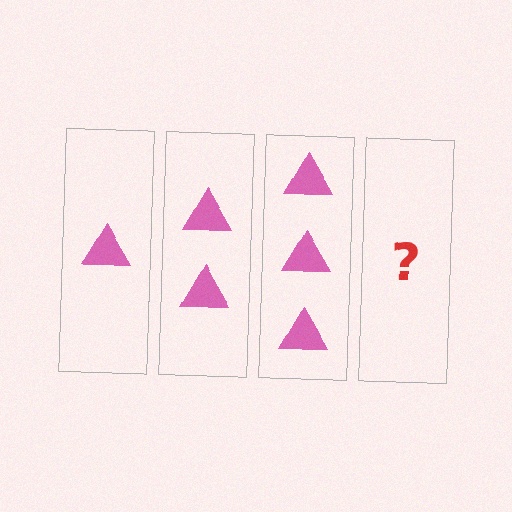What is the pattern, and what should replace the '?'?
The pattern is that each step adds one more triangle. The '?' should be 4 triangles.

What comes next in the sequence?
The next element should be 4 triangles.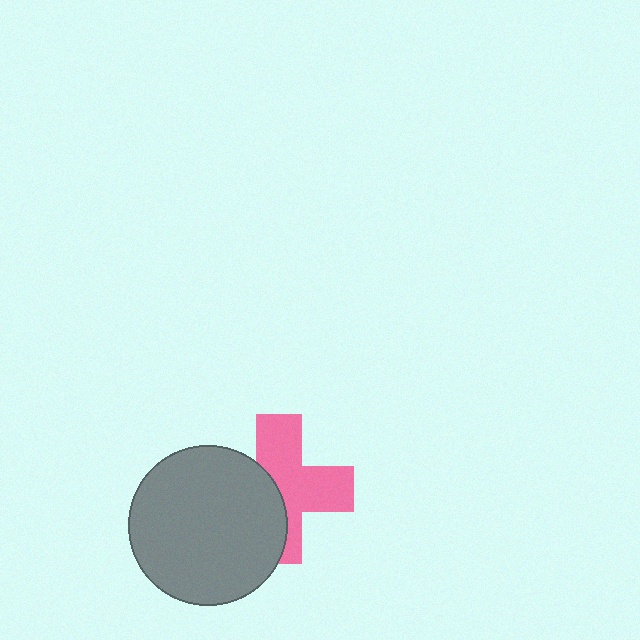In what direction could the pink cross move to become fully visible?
The pink cross could move right. That would shift it out from behind the gray circle entirely.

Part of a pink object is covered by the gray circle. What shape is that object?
It is a cross.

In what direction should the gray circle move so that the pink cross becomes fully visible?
The gray circle should move left. That is the shortest direction to clear the overlap and leave the pink cross fully visible.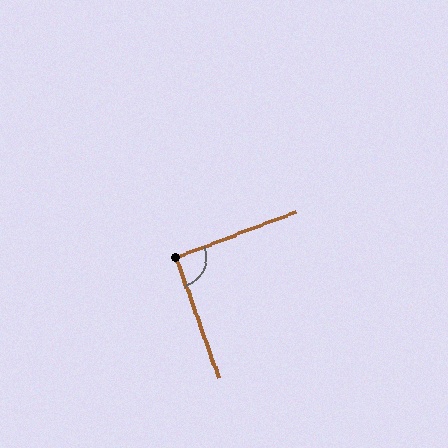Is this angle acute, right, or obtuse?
It is approximately a right angle.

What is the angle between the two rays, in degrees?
Approximately 92 degrees.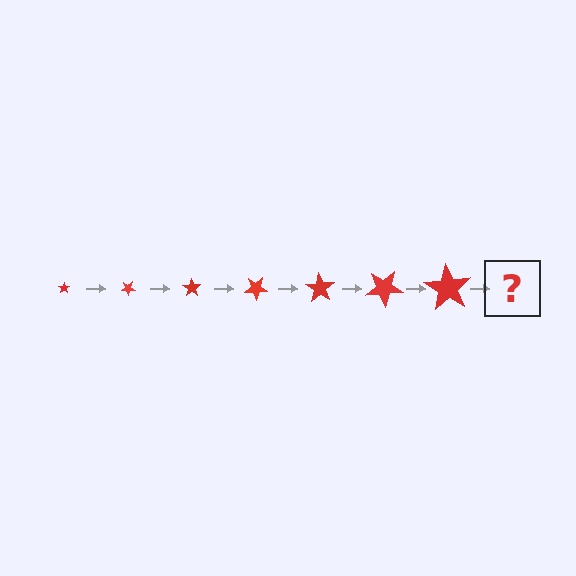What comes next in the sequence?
The next element should be a star, larger than the previous one and rotated 245 degrees from the start.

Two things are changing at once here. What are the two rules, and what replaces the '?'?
The two rules are that the star grows larger each step and it rotates 35 degrees each step. The '?' should be a star, larger than the previous one and rotated 245 degrees from the start.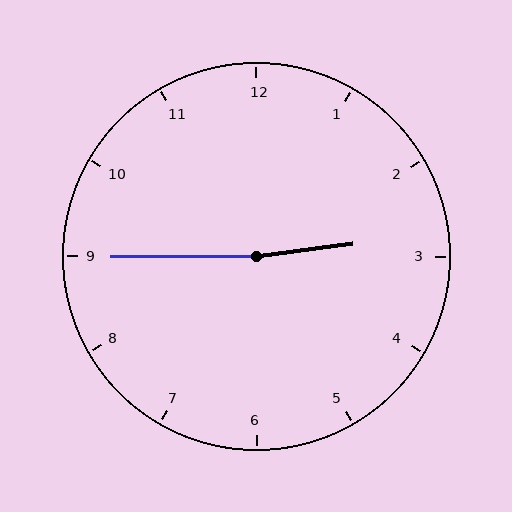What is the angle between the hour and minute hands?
Approximately 172 degrees.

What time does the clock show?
2:45.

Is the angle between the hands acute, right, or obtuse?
It is obtuse.